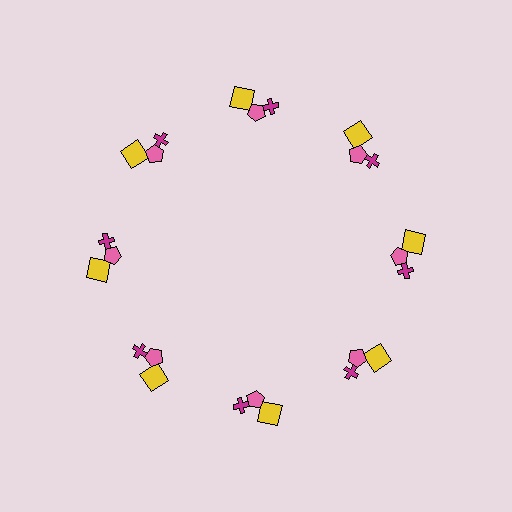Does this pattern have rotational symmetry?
Yes, this pattern has 8-fold rotational symmetry. It looks the same after rotating 45 degrees around the center.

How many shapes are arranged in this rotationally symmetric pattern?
There are 24 shapes, arranged in 8 groups of 3.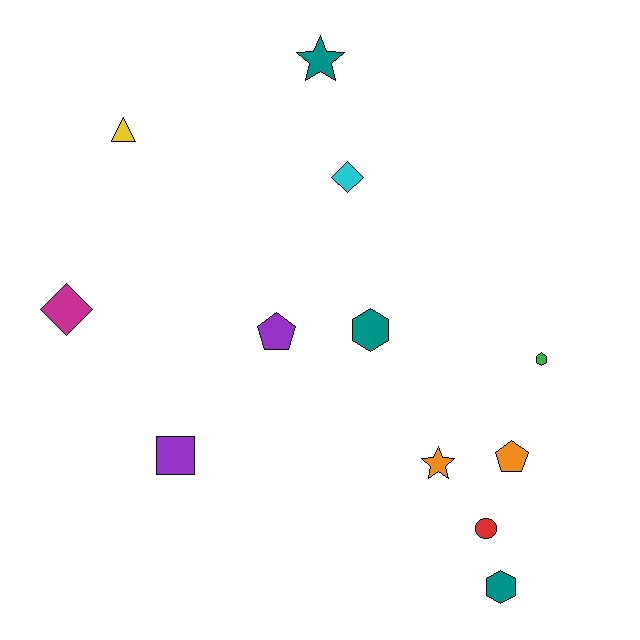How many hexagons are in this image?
There are 3 hexagons.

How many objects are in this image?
There are 12 objects.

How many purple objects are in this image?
There are 2 purple objects.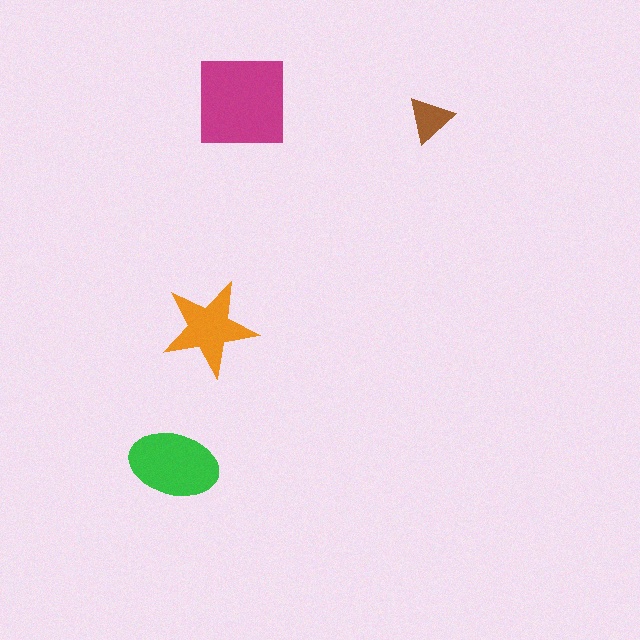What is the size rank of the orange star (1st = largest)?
3rd.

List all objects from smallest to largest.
The brown triangle, the orange star, the green ellipse, the magenta square.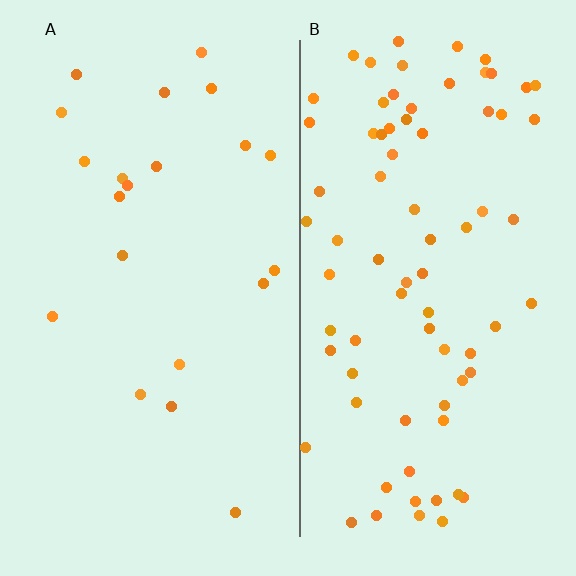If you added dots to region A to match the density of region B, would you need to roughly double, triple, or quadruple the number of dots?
Approximately quadruple.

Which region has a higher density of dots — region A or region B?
B (the right).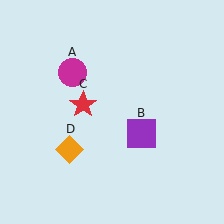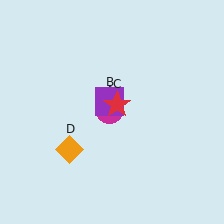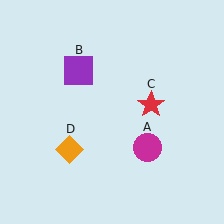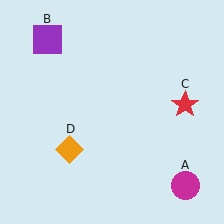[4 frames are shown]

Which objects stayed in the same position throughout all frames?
Orange diamond (object D) remained stationary.